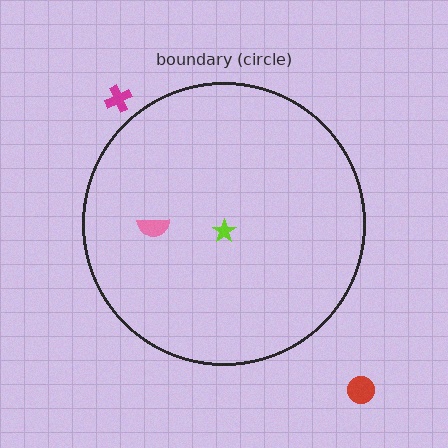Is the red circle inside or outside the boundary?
Outside.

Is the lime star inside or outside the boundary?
Inside.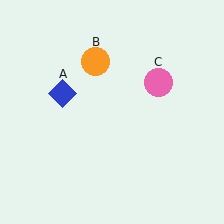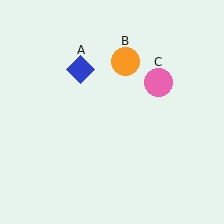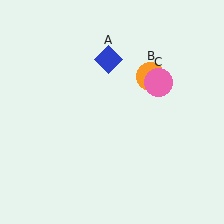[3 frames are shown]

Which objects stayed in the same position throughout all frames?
Pink circle (object C) remained stationary.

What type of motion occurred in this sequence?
The blue diamond (object A), orange circle (object B) rotated clockwise around the center of the scene.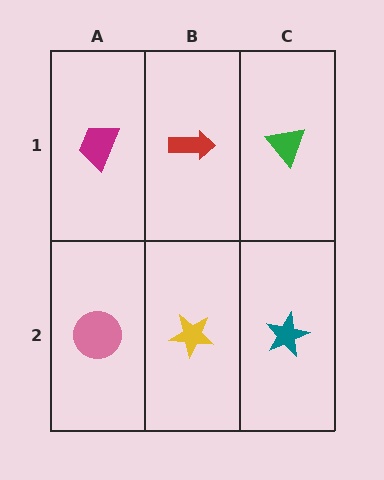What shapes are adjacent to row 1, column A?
A pink circle (row 2, column A), a red arrow (row 1, column B).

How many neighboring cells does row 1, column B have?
3.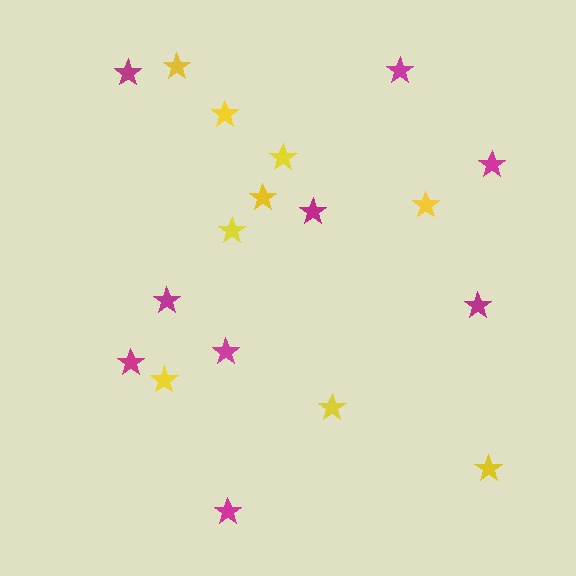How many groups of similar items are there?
There are 2 groups: one group of yellow stars (9) and one group of magenta stars (9).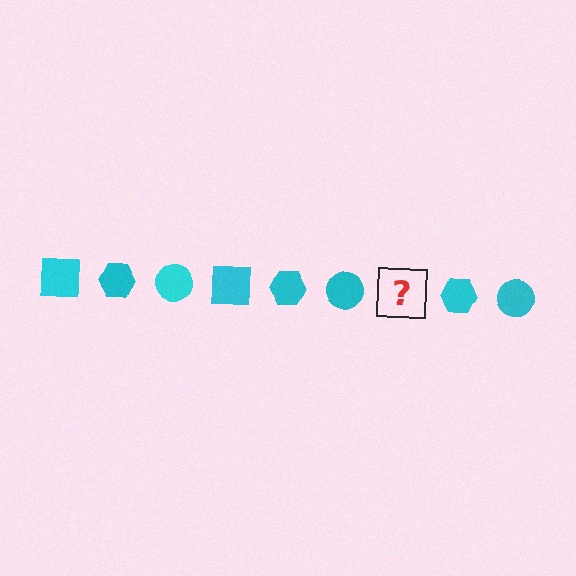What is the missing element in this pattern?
The missing element is a cyan square.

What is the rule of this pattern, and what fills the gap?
The rule is that the pattern cycles through square, hexagon, circle shapes in cyan. The gap should be filled with a cyan square.